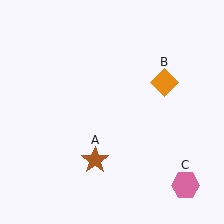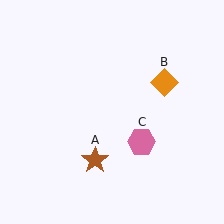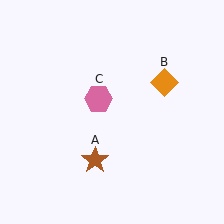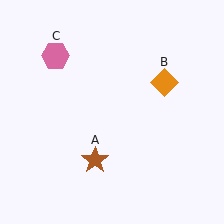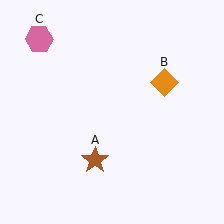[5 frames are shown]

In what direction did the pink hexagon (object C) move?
The pink hexagon (object C) moved up and to the left.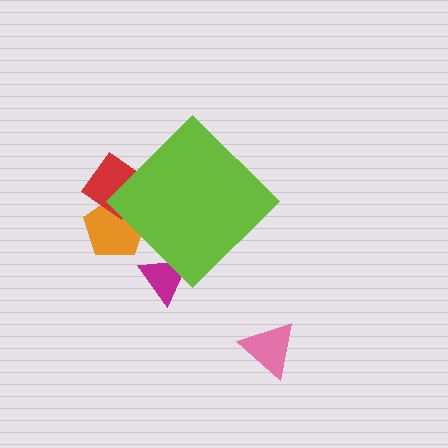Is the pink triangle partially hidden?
No, the pink triangle is fully visible.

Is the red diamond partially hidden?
Yes, the red diamond is partially hidden behind the lime diamond.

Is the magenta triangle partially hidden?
Yes, the magenta triangle is partially hidden behind the lime diamond.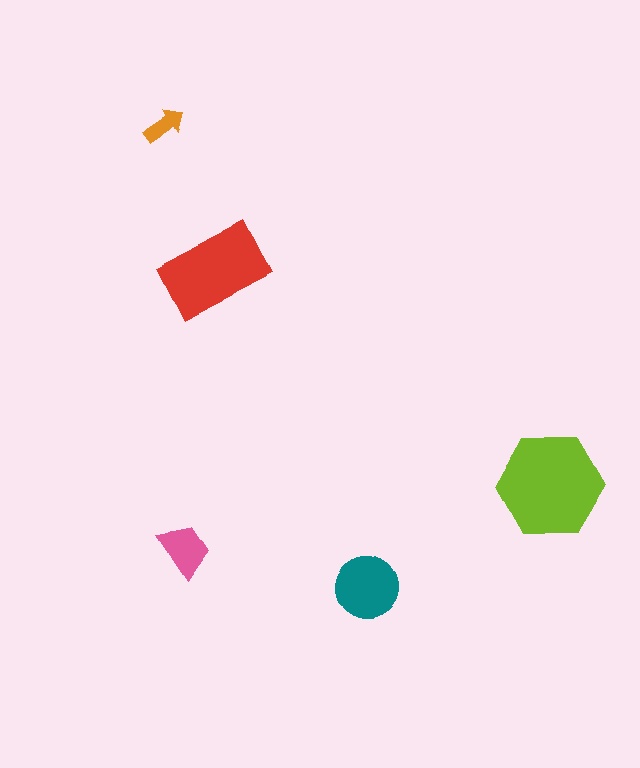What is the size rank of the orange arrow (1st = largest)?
5th.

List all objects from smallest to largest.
The orange arrow, the pink trapezoid, the teal circle, the red rectangle, the lime hexagon.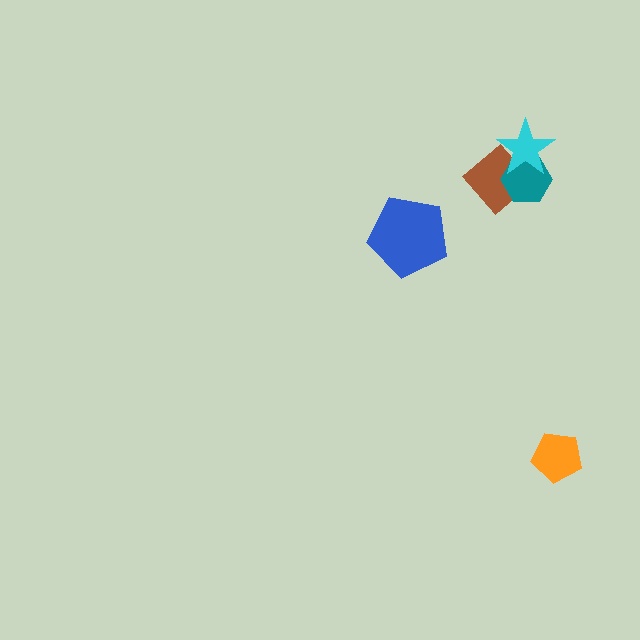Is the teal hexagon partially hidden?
Yes, it is partially covered by another shape.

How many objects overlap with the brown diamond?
2 objects overlap with the brown diamond.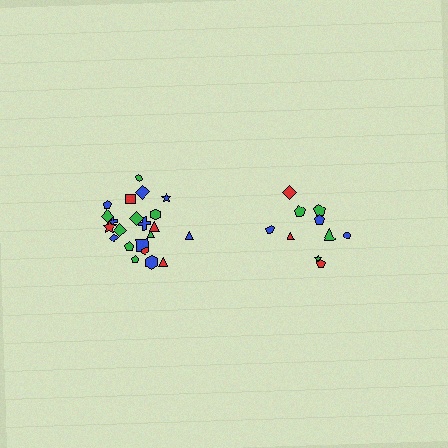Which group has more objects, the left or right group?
The left group.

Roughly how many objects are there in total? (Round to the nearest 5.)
Roughly 30 objects in total.